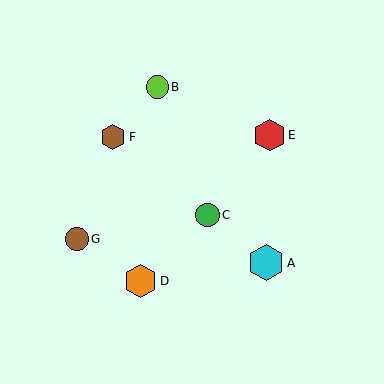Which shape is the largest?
The cyan hexagon (labeled A) is the largest.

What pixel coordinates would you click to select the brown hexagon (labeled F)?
Click at (113, 137) to select the brown hexagon F.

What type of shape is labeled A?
Shape A is a cyan hexagon.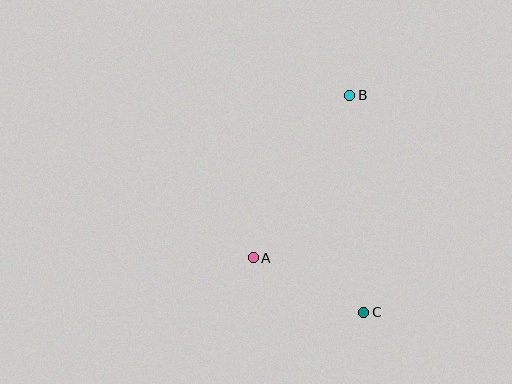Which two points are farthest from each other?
Points B and C are farthest from each other.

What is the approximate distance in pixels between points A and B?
The distance between A and B is approximately 189 pixels.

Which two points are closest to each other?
Points A and C are closest to each other.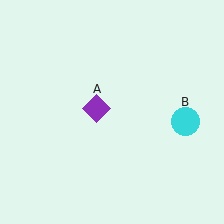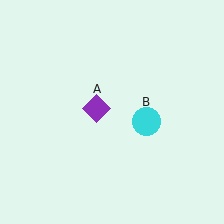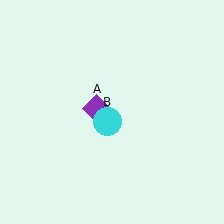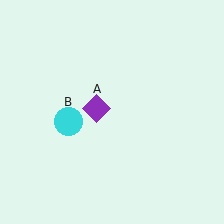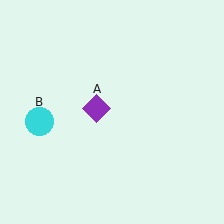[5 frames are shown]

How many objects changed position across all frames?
1 object changed position: cyan circle (object B).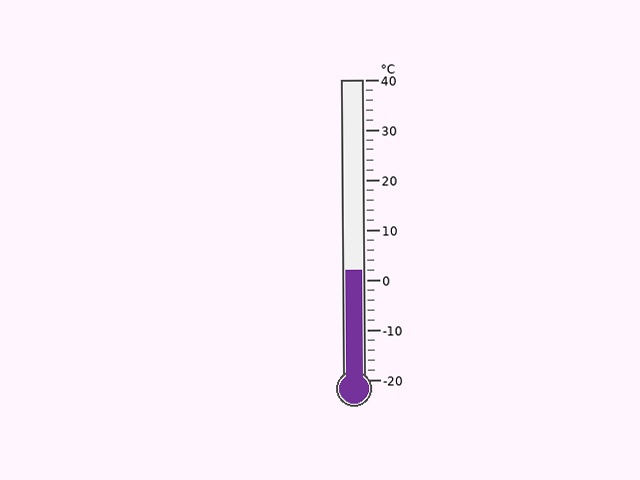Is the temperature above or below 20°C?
The temperature is below 20°C.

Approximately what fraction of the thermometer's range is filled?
The thermometer is filled to approximately 35% of its range.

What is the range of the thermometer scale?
The thermometer scale ranges from -20°C to 40°C.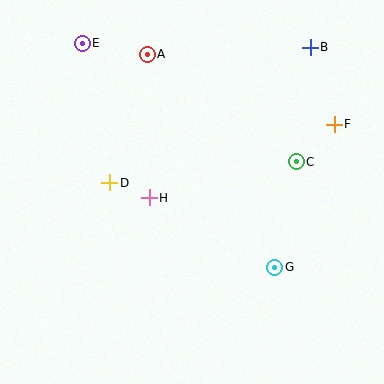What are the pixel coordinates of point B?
Point B is at (310, 47).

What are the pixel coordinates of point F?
Point F is at (334, 124).